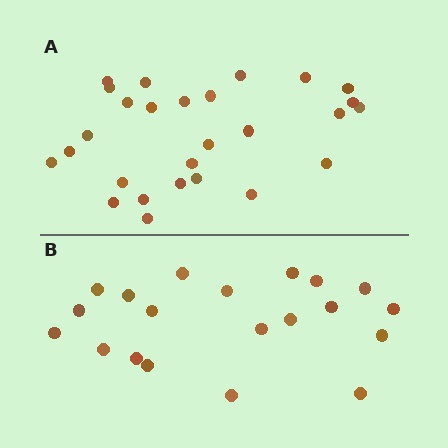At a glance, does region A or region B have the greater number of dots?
Region A (the top region) has more dots.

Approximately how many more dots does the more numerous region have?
Region A has roughly 8 or so more dots than region B.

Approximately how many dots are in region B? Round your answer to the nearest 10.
About 20 dots.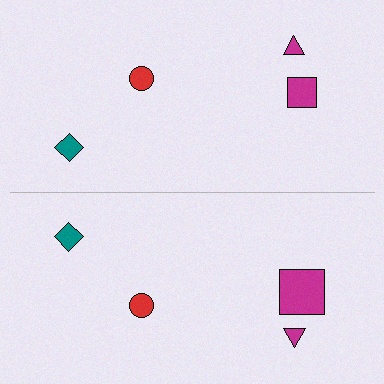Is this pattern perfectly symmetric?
No, the pattern is not perfectly symmetric. The magenta square on the bottom side has a different size than its mirror counterpart.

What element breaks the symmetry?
The magenta square on the bottom side has a different size than its mirror counterpart.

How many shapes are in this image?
There are 8 shapes in this image.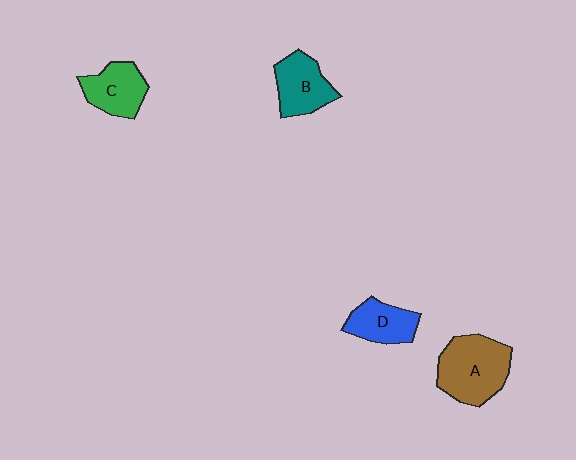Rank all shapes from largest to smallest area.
From largest to smallest: A (brown), B (teal), C (green), D (blue).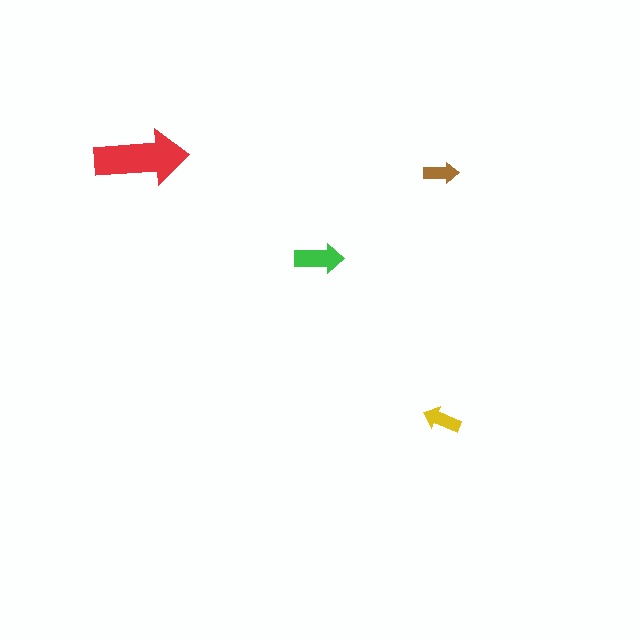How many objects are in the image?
There are 4 objects in the image.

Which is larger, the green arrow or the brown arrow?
The green one.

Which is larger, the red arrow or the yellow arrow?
The red one.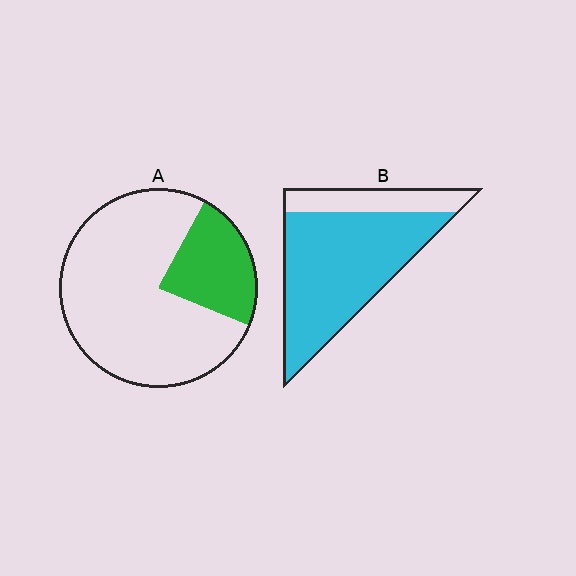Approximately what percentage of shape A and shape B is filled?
A is approximately 25% and B is approximately 75%.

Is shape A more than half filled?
No.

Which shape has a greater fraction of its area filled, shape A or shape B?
Shape B.